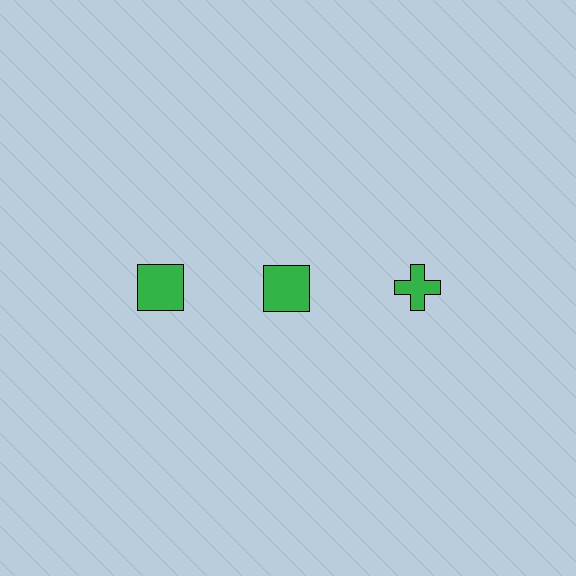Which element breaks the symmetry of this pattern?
The green cross in the top row, center column breaks the symmetry. All other shapes are green squares.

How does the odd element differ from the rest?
It has a different shape: cross instead of square.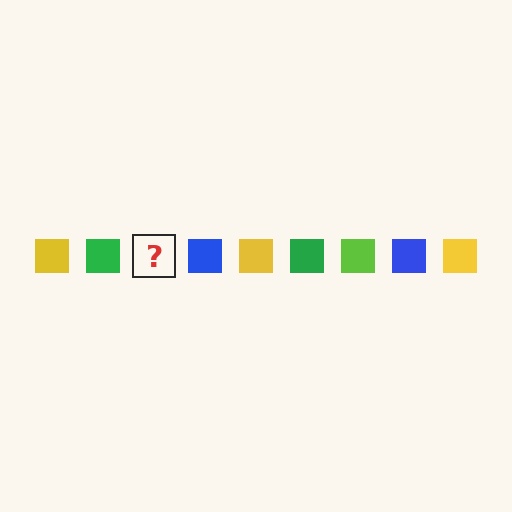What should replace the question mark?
The question mark should be replaced with a lime square.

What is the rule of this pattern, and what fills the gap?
The rule is that the pattern cycles through yellow, green, lime, blue squares. The gap should be filled with a lime square.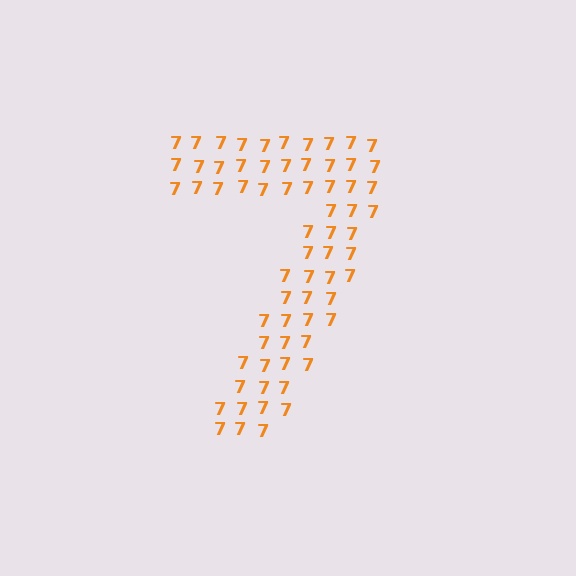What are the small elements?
The small elements are digit 7's.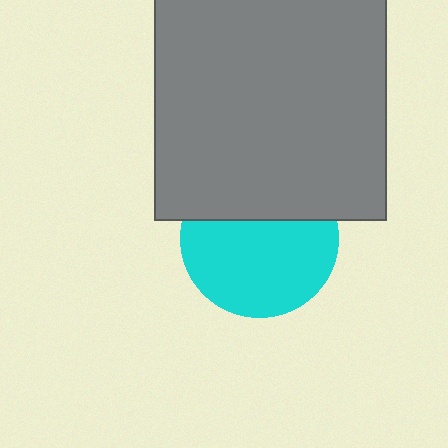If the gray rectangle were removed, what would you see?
You would see the complete cyan circle.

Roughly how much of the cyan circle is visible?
About half of it is visible (roughly 64%).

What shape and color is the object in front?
The object in front is a gray rectangle.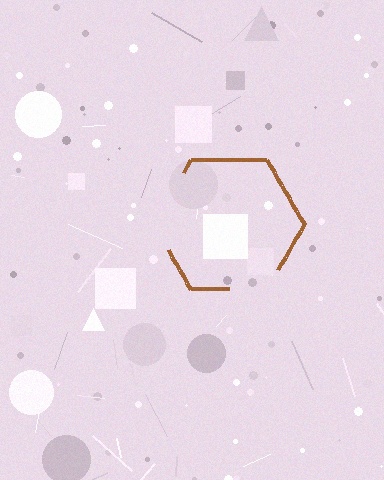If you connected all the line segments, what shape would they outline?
They would outline a hexagon.